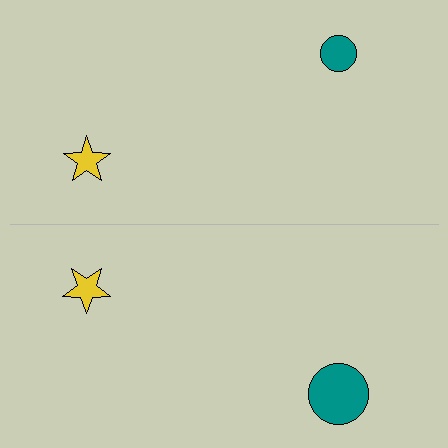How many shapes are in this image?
There are 4 shapes in this image.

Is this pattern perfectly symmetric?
No, the pattern is not perfectly symmetric. The teal circle on the bottom side has a different size than its mirror counterpart.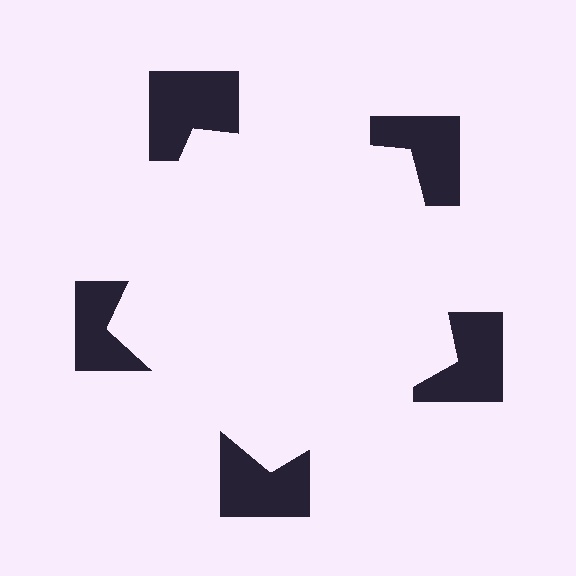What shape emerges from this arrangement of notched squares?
An illusory pentagon — its edges are inferred from the aligned wedge cuts in the notched squares, not physically drawn.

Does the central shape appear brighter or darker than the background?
It typically appears slightly brighter than the background, even though no actual brightness change is drawn.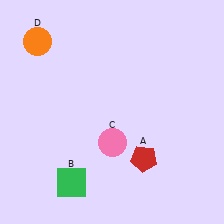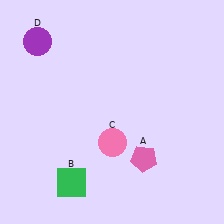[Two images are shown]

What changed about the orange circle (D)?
In Image 1, D is orange. In Image 2, it changed to purple.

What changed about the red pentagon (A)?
In Image 1, A is red. In Image 2, it changed to pink.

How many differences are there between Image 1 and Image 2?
There are 2 differences between the two images.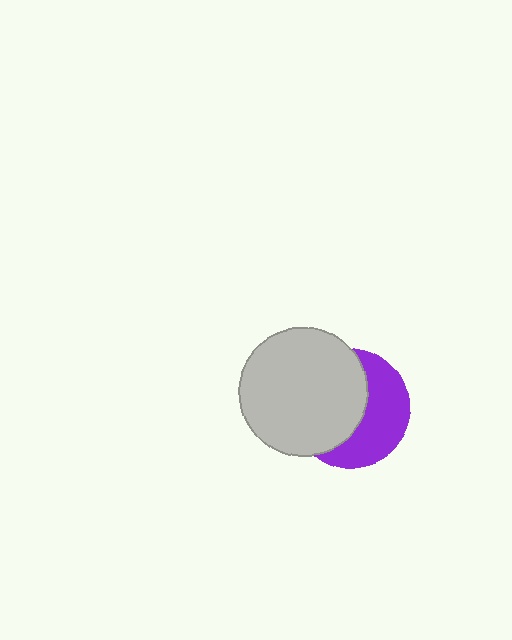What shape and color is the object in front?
The object in front is a light gray circle.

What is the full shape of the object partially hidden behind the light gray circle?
The partially hidden object is a purple circle.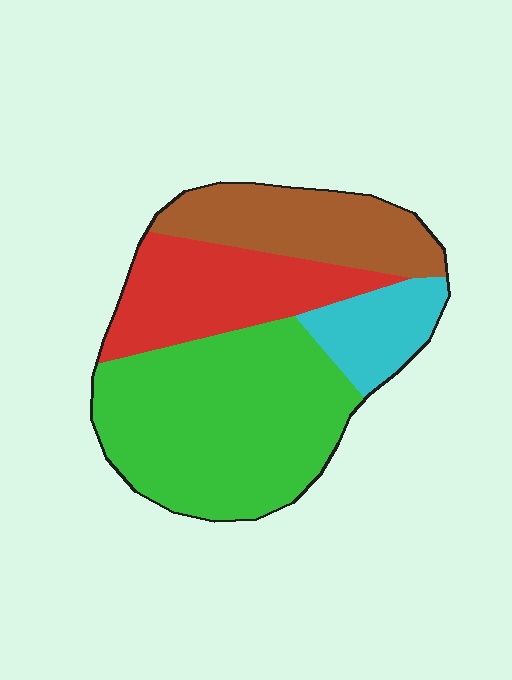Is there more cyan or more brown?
Brown.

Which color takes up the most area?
Green, at roughly 45%.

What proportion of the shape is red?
Red takes up about one quarter (1/4) of the shape.